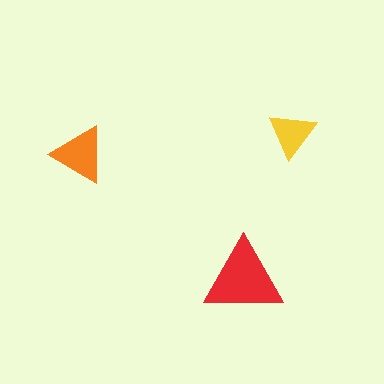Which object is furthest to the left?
The orange triangle is leftmost.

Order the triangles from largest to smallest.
the red one, the orange one, the yellow one.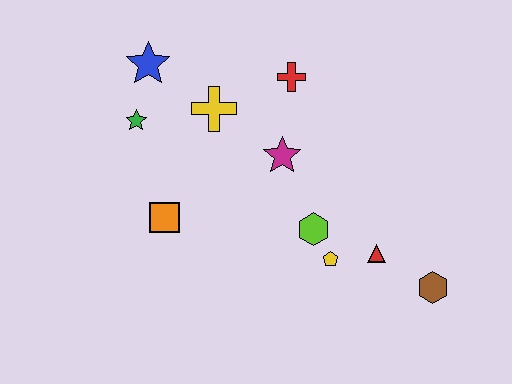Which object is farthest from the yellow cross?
The brown hexagon is farthest from the yellow cross.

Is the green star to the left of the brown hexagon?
Yes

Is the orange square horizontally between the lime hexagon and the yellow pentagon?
No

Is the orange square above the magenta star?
No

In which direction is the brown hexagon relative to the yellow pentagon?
The brown hexagon is to the right of the yellow pentagon.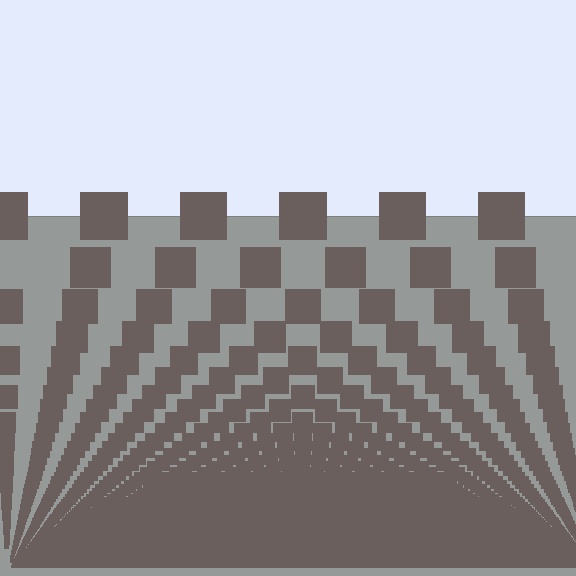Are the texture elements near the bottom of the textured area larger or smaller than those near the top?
Smaller. The gradient is inverted — elements near the bottom are smaller and denser.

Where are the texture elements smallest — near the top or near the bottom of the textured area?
Near the bottom.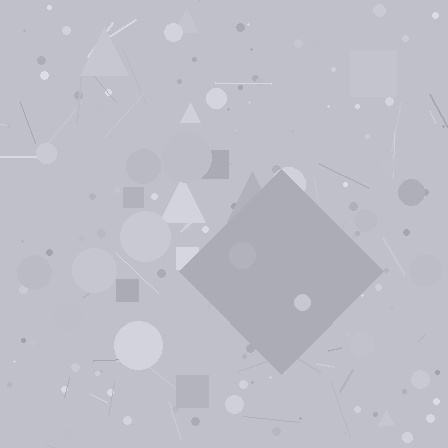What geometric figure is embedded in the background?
A diamond is embedded in the background.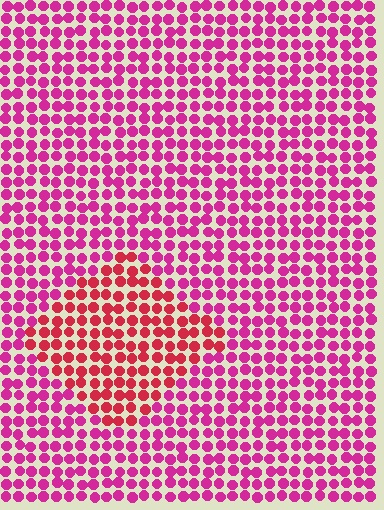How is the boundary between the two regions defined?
The boundary is defined purely by a slight shift in hue (about 30 degrees). Spacing, size, and orientation are identical on both sides.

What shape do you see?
I see a diamond.